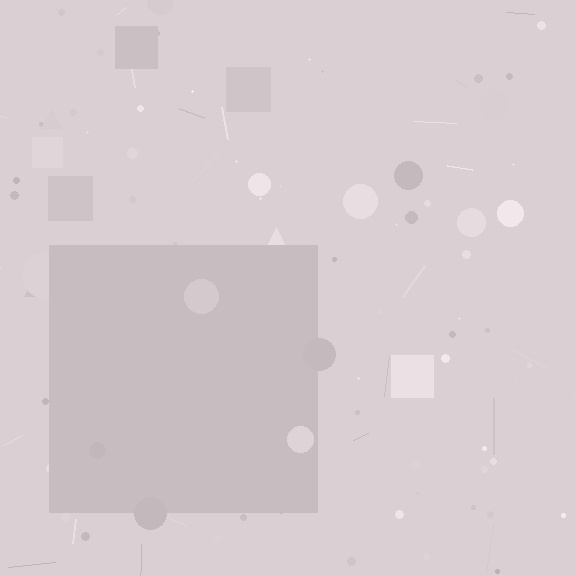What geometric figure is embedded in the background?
A square is embedded in the background.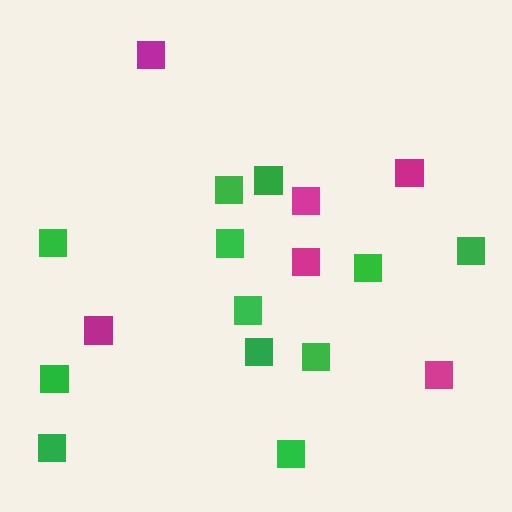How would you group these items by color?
There are 2 groups: one group of green squares (12) and one group of magenta squares (6).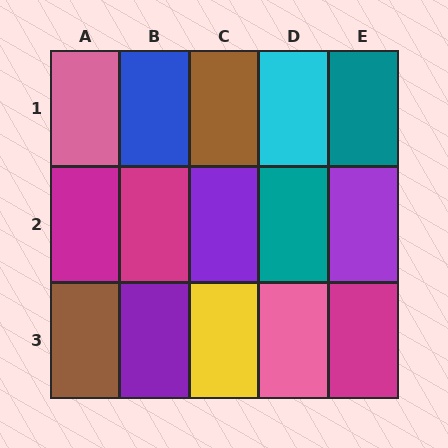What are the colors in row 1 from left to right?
Pink, blue, brown, cyan, teal.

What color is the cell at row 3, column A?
Brown.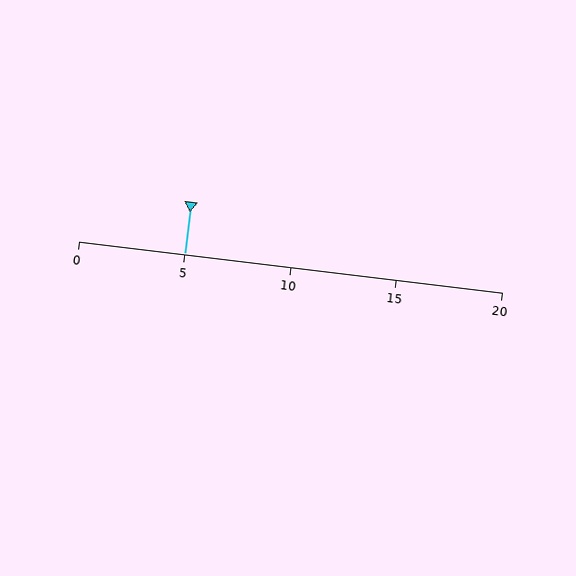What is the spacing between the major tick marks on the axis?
The major ticks are spaced 5 apart.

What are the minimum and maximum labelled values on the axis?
The axis runs from 0 to 20.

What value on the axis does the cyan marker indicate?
The marker indicates approximately 5.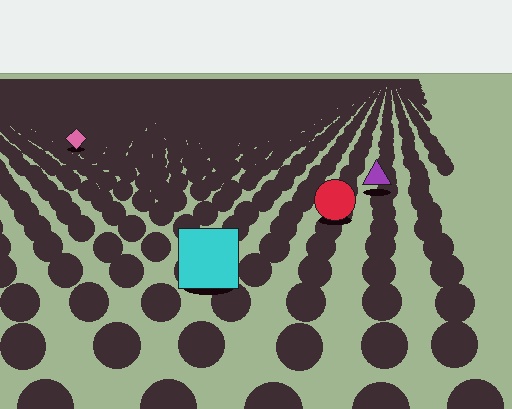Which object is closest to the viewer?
The cyan square is closest. The texture marks near it are larger and more spread out.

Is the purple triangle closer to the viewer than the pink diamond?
Yes. The purple triangle is closer — you can tell from the texture gradient: the ground texture is coarser near it.